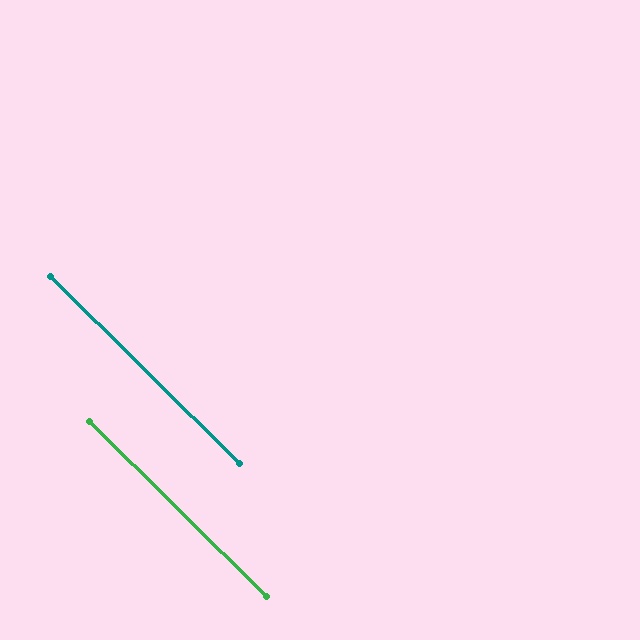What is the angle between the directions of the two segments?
Approximately 0 degrees.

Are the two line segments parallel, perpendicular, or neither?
Parallel — their directions differ by only 0.0°.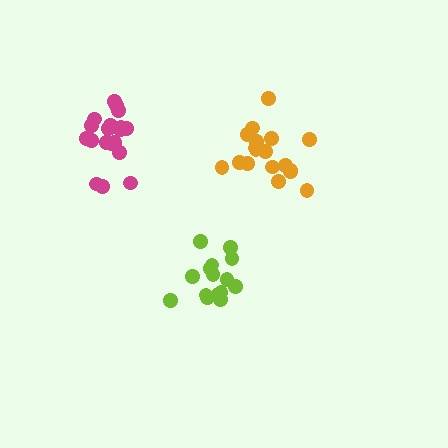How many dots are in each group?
Group 1: 18 dots, Group 2: 19 dots, Group 3: 15 dots (52 total).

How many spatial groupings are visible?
There are 3 spatial groupings.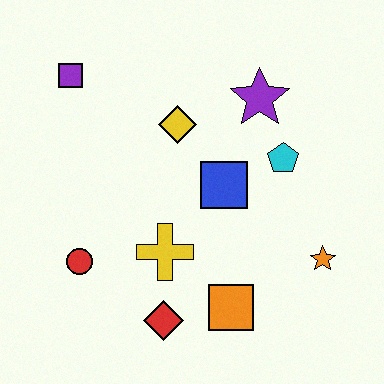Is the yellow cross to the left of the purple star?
Yes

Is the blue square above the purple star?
No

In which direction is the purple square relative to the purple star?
The purple square is to the left of the purple star.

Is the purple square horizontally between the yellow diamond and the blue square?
No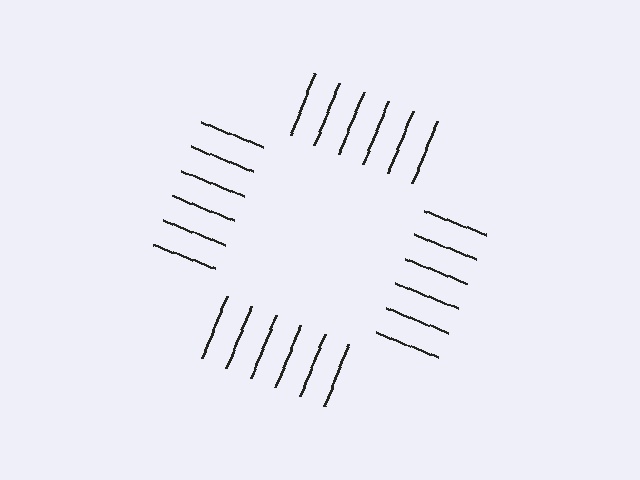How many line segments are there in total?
24 — 6 along each of the 4 edges.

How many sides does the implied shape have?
4 sides — the line-ends trace a square.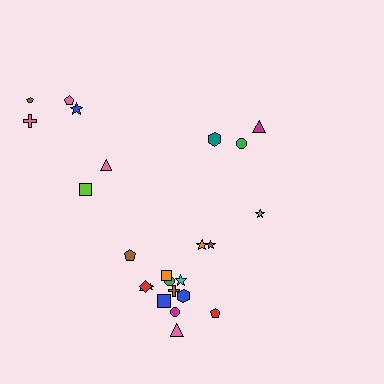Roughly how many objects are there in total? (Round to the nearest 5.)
Roughly 25 objects in total.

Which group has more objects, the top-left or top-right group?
The top-left group.